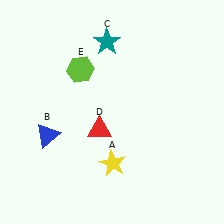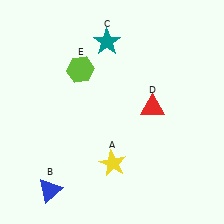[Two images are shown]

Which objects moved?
The objects that moved are: the blue triangle (B), the red triangle (D).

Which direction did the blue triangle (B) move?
The blue triangle (B) moved down.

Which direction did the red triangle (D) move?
The red triangle (D) moved right.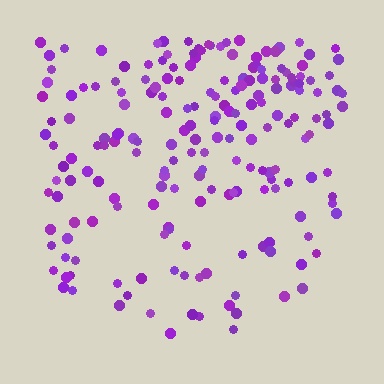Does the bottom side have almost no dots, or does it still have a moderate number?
Still a moderate number, just noticeably fewer than the top.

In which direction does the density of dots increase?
From bottom to top, with the top side densest.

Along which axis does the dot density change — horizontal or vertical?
Vertical.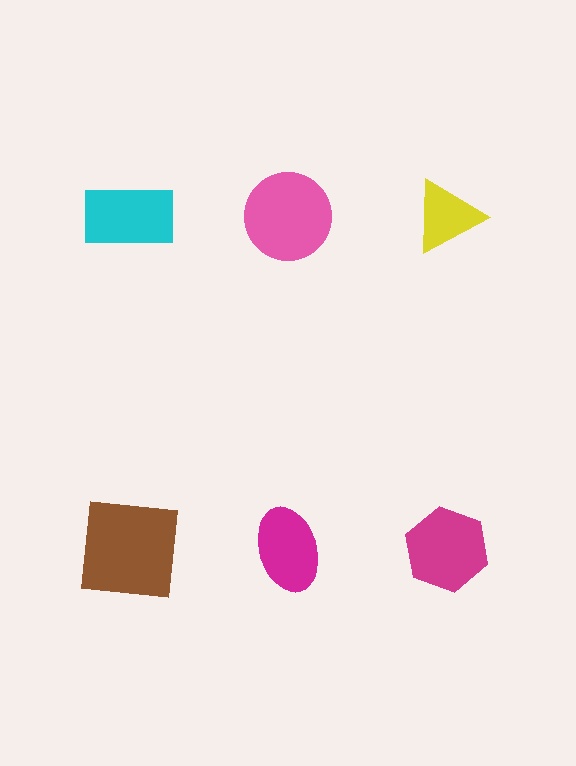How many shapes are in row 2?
3 shapes.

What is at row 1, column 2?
A pink circle.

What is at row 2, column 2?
A magenta ellipse.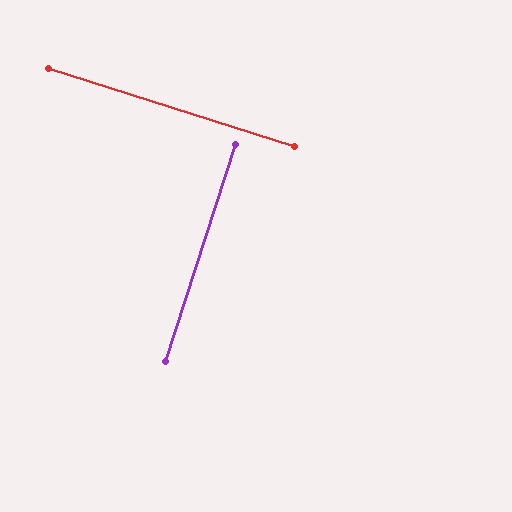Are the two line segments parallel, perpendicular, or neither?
Perpendicular — they meet at approximately 90°.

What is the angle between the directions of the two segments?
Approximately 90 degrees.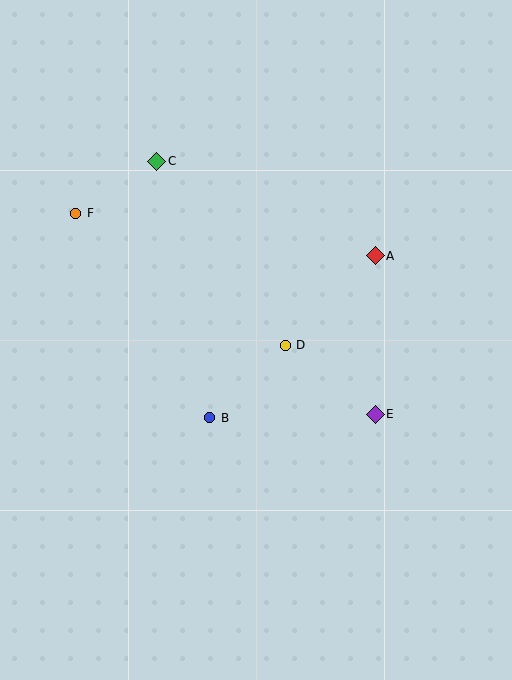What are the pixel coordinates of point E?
Point E is at (375, 414).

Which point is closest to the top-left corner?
Point C is closest to the top-left corner.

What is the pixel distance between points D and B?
The distance between D and B is 105 pixels.